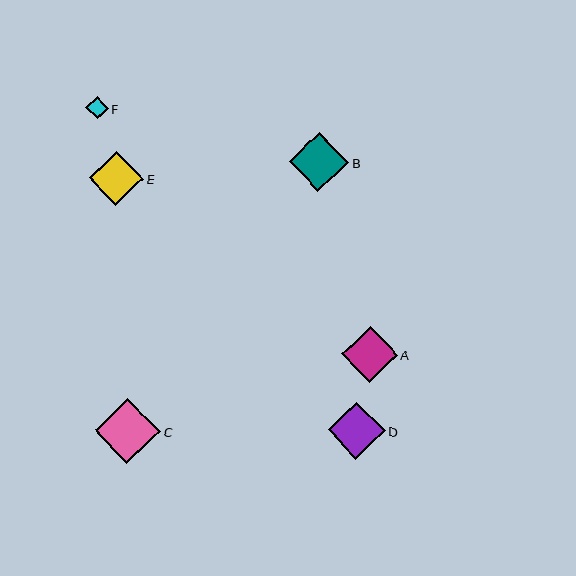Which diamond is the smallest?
Diamond F is the smallest with a size of approximately 22 pixels.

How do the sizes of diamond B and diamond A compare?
Diamond B and diamond A are approximately the same size.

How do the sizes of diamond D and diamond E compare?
Diamond D and diamond E are approximately the same size.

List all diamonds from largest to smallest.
From largest to smallest: C, B, D, A, E, F.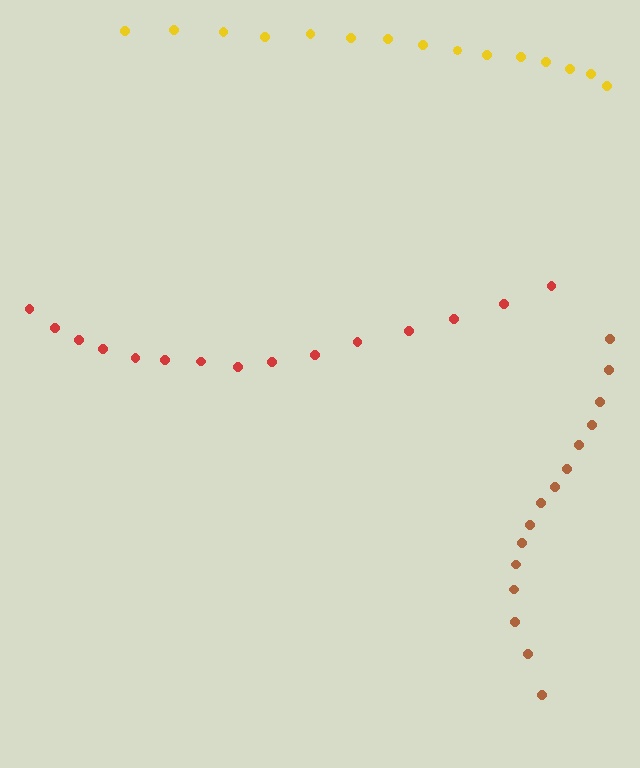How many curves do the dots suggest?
There are 3 distinct paths.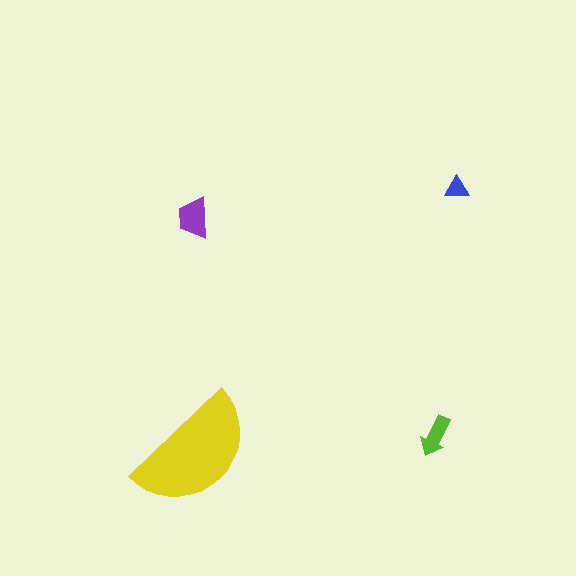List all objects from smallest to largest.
The blue triangle, the lime arrow, the purple trapezoid, the yellow semicircle.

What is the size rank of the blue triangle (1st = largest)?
4th.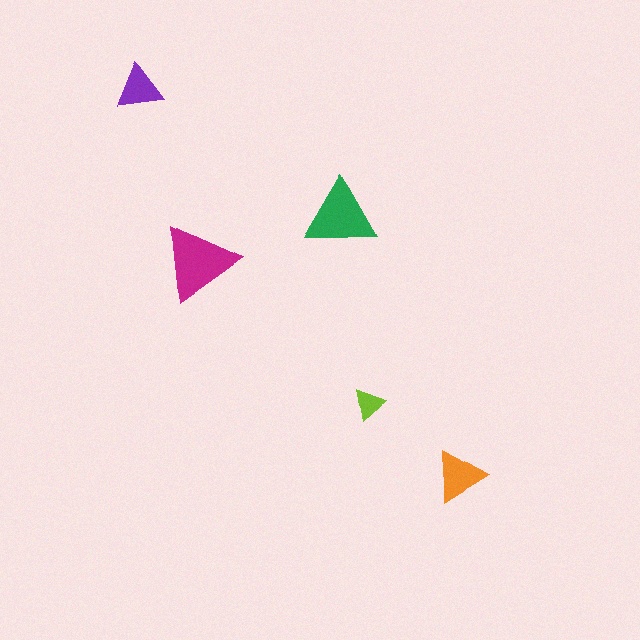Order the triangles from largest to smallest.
the magenta one, the green one, the orange one, the purple one, the lime one.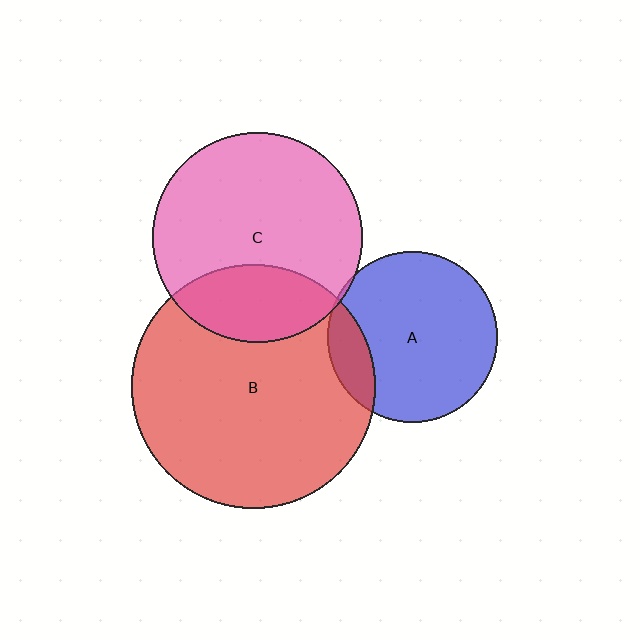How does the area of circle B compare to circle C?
Approximately 1.4 times.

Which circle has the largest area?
Circle B (red).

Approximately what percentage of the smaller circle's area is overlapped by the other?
Approximately 25%.